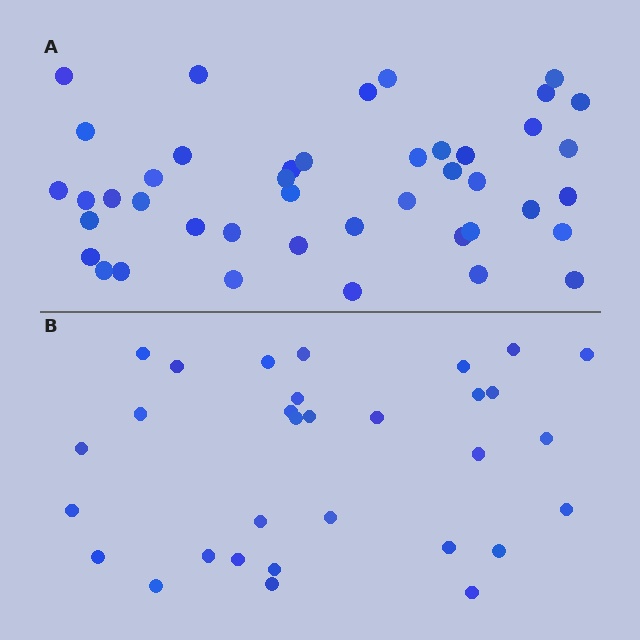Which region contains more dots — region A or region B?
Region A (the top region) has more dots.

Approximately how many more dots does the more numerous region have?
Region A has roughly 12 or so more dots than region B.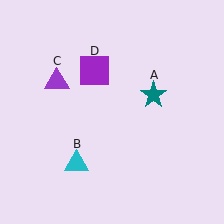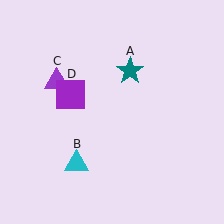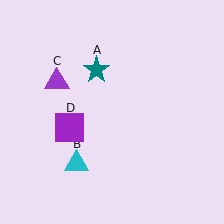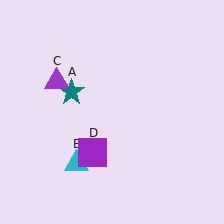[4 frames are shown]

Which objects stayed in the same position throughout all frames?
Cyan triangle (object B) and purple triangle (object C) remained stationary.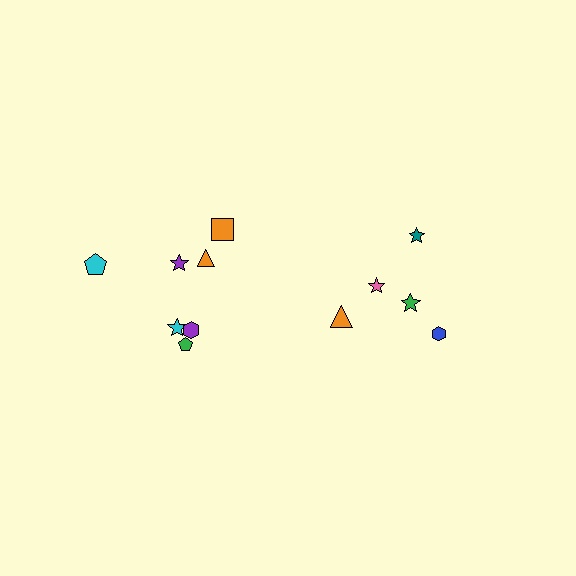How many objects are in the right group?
There are 5 objects.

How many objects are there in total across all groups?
There are 12 objects.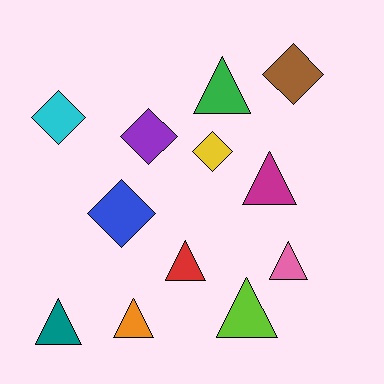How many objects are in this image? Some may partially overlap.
There are 12 objects.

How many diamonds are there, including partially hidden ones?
There are 5 diamonds.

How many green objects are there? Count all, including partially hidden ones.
There is 1 green object.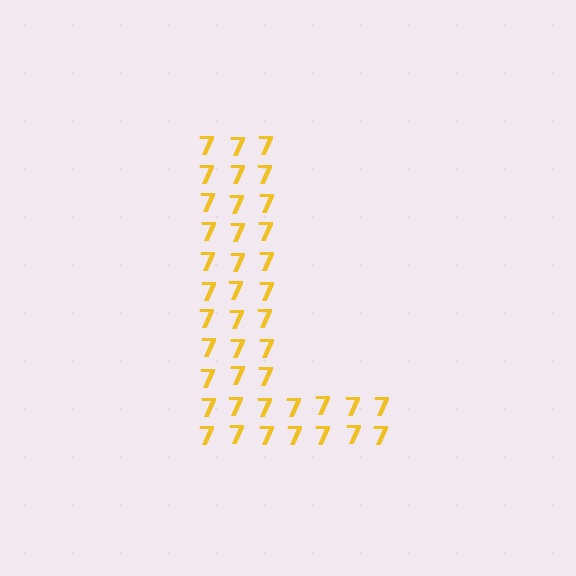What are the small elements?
The small elements are digit 7's.